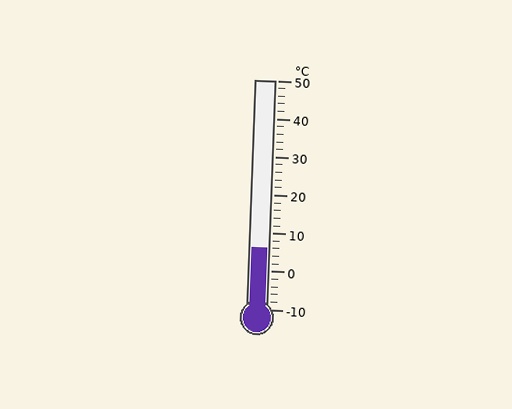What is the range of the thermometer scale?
The thermometer scale ranges from -10°C to 50°C.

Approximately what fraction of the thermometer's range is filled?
The thermometer is filled to approximately 25% of its range.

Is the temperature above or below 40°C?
The temperature is below 40°C.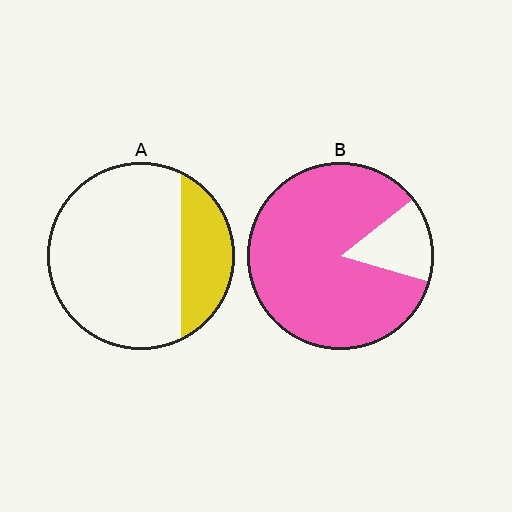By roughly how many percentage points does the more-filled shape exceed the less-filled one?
By roughly 60 percentage points (B over A).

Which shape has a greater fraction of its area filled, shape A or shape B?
Shape B.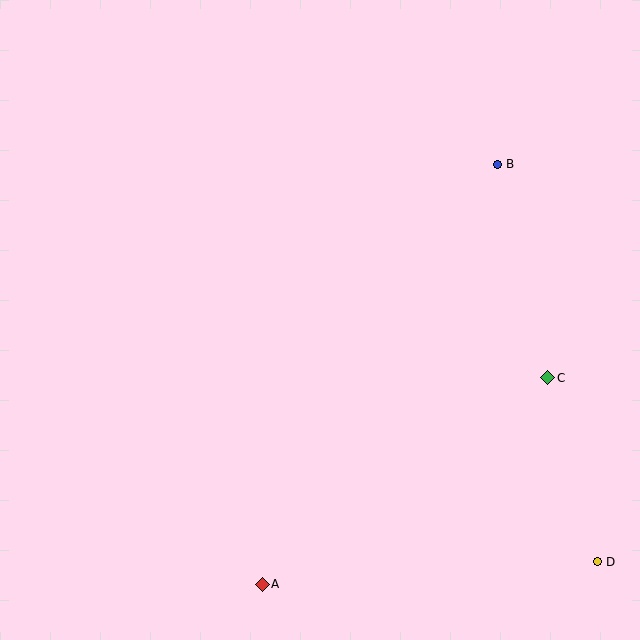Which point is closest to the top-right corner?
Point B is closest to the top-right corner.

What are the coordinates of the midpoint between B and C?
The midpoint between B and C is at (523, 271).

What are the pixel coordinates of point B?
Point B is at (497, 164).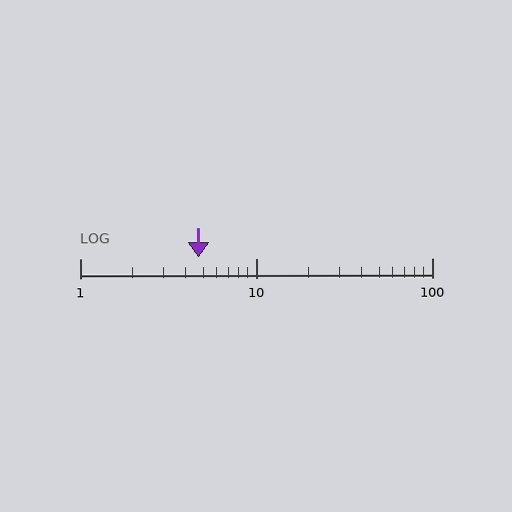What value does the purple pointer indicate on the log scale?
The pointer indicates approximately 4.7.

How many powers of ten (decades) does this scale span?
The scale spans 2 decades, from 1 to 100.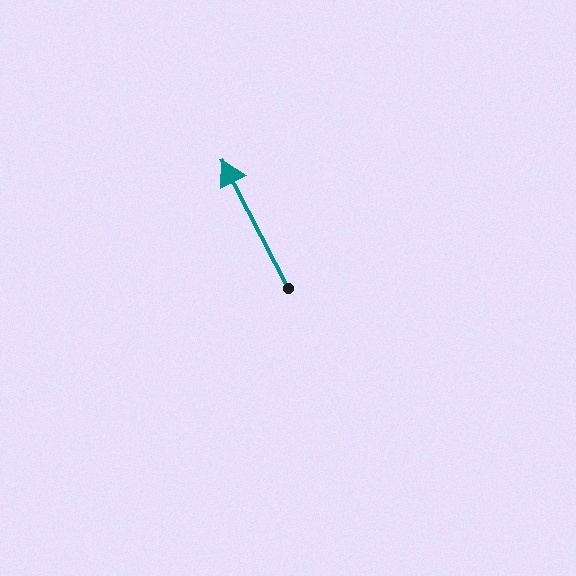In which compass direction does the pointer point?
Northwest.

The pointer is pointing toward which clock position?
Roughly 11 o'clock.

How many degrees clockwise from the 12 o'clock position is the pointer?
Approximately 333 degrees.